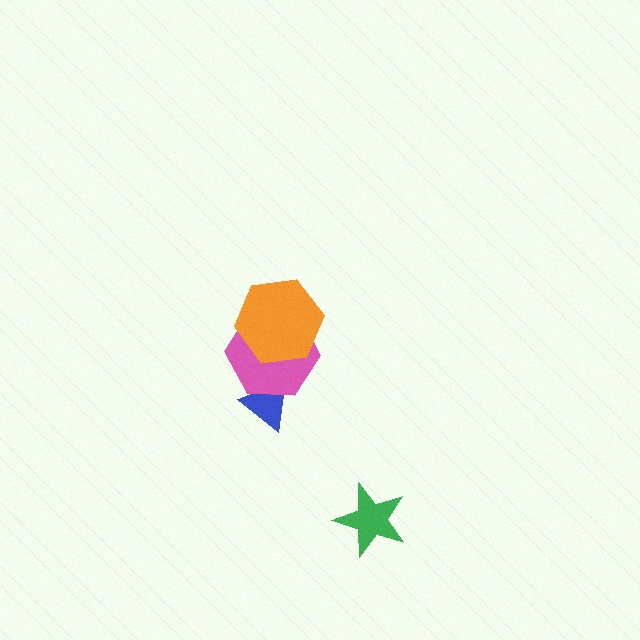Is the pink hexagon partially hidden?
Yes, it is partially covered by another shape.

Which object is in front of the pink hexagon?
The orange hexagon is in front of the pink hexagon.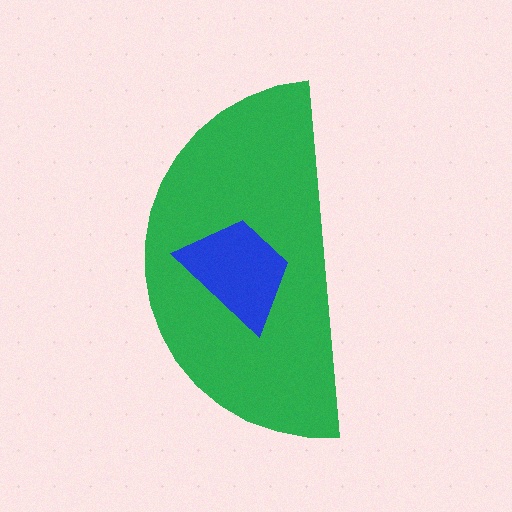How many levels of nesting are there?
2.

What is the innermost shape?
The blue trapezoid.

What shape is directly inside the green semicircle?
The blue trapezoid.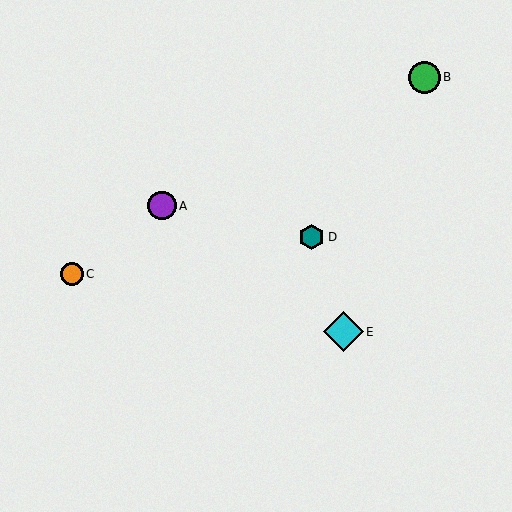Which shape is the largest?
The cyan diamond (labeled E) is the largest.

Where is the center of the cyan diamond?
The center of the cyan diamond is at (343, 332).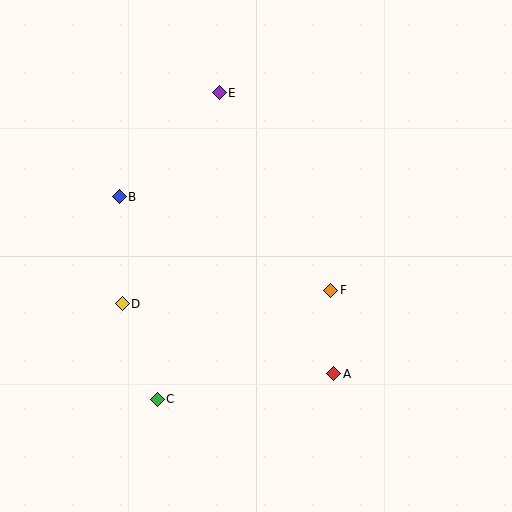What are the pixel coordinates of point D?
Point D is at (122, 304).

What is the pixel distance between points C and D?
The distance between C and D is 102 pixels.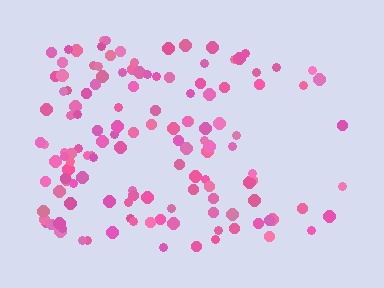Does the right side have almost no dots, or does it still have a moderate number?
Still a moderate number, just noticeably fewer than the left.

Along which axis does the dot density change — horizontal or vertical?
Horizontal.